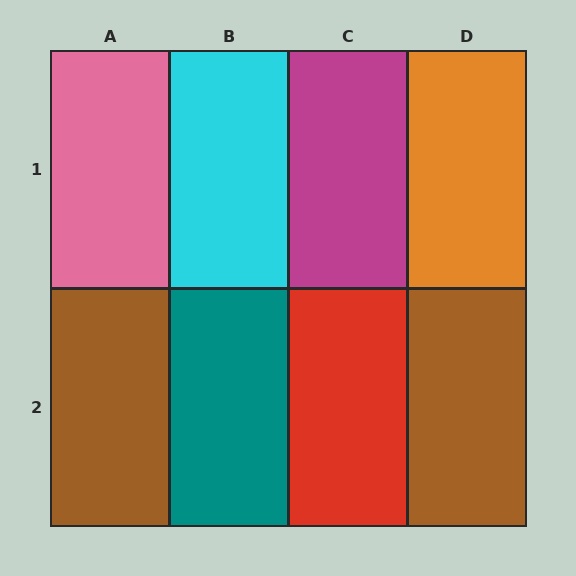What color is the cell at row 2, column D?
Brown.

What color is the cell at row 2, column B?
Teal.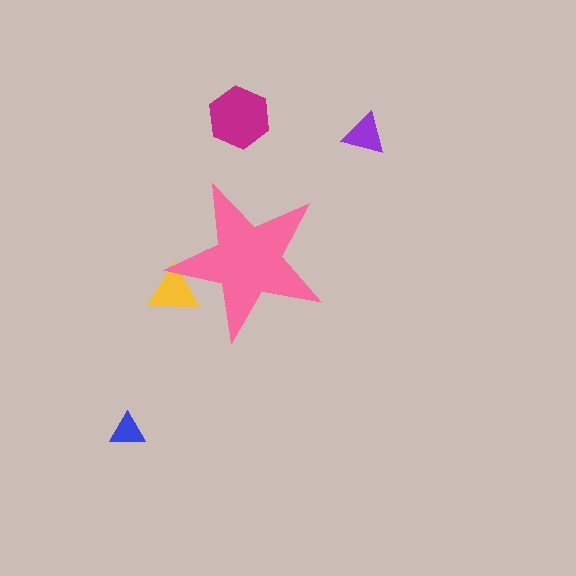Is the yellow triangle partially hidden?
Yes, the yellow triangle is partially hidden behind the pink star.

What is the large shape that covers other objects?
A pink star.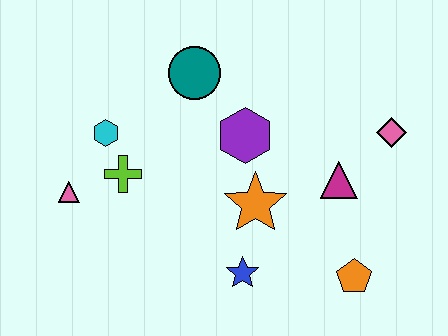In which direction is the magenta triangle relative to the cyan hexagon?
The magenta triangle is to the right of the cyan hexagon.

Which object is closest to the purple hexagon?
The orange star is closest to the purple hexagon.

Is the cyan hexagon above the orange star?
Yes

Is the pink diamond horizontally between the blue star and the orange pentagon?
No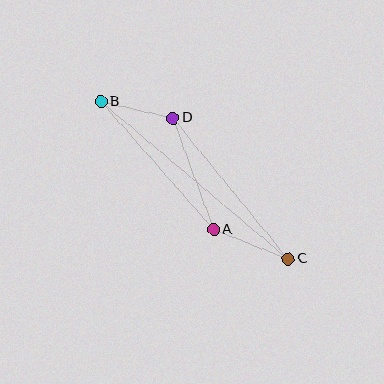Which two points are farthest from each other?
Points B and C are farthest from each other.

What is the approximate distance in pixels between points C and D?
The distance between C and D is approximately 182 pixels.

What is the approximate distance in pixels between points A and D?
The distance between A and D is approximately 119 pixels.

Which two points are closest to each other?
Points B and D are closest to each other.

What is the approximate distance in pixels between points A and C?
The distance between A and C is approximately 80 pixels.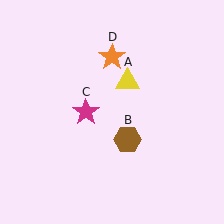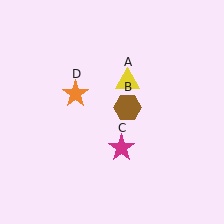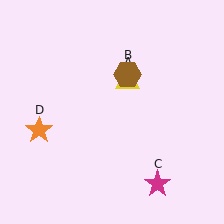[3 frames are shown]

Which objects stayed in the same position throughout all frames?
Yellow triangle (object A) remained stationary.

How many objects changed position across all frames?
3 objects changed position: brown hexagon (object B), magenta star (object C), orange star (object D).